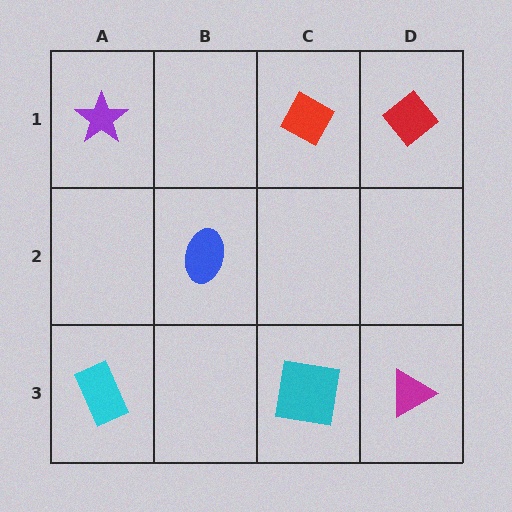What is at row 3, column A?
A cyan rectangle.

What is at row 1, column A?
A purple star.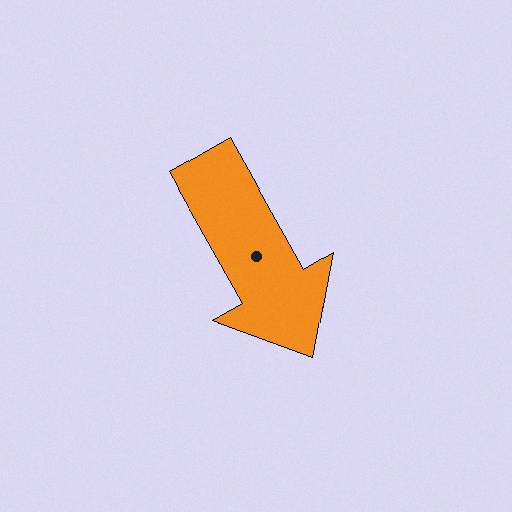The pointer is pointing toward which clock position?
Roughly 5 o'clock.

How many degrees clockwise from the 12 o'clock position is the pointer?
Approximately 150 degrees.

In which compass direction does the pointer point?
Southeast.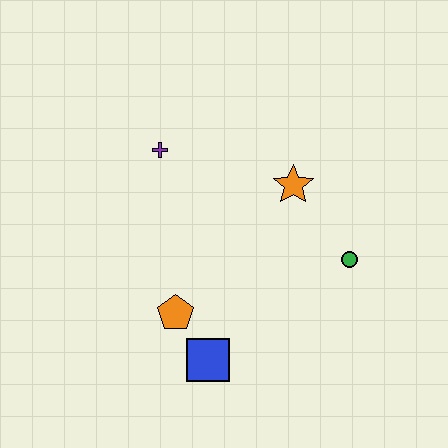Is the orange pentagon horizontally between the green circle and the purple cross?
Yes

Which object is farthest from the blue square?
The purple cross is farthest from the blue square.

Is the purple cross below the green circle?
No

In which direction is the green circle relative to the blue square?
The green circle is to the right of the blue square.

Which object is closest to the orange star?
The green circle is closest to the orange star.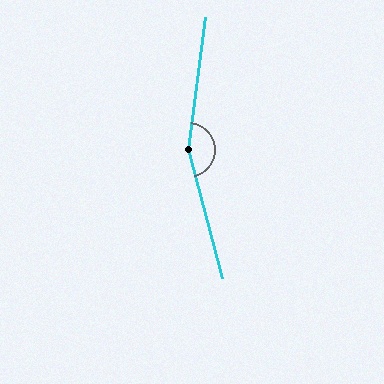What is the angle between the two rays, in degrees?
Approximately 157 degrees.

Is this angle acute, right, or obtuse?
It is obtuse.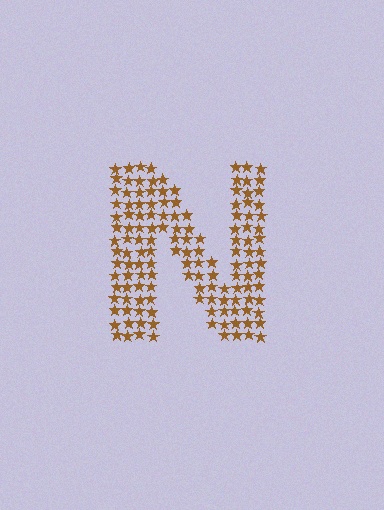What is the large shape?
The large shape is the letter N.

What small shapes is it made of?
It is made of small stars.